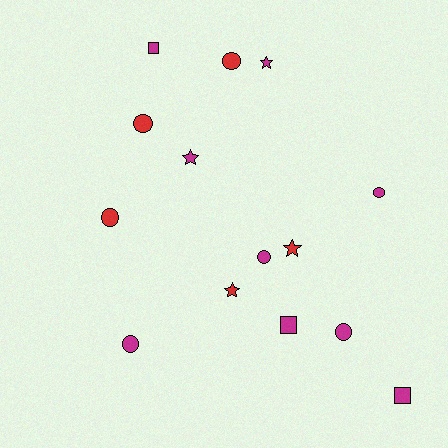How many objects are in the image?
There are 14 objects.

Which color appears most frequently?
Magenta, with 9 objects.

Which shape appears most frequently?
Circle, with 7 objects.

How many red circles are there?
There are 3 red circles.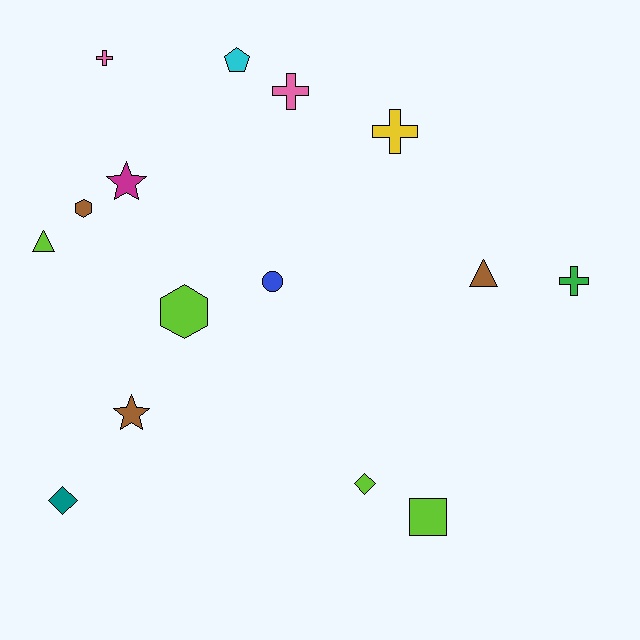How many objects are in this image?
There are 15 objects.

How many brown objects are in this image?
There are 3 brown objects.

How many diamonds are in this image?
There are 2 diamonds.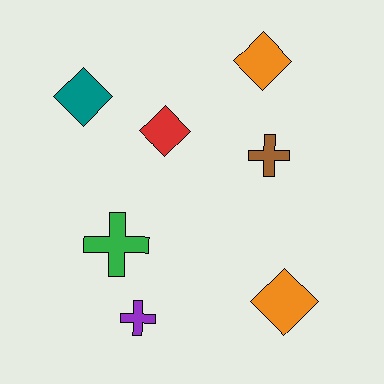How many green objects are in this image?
There is 1 green object.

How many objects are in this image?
There are 7 objects.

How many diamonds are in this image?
There are 4 diamonds.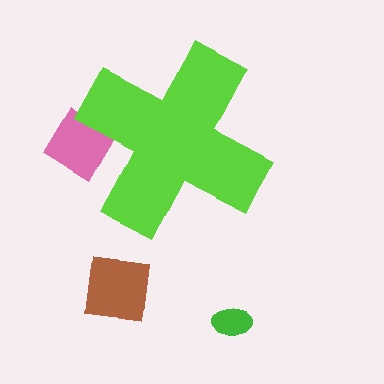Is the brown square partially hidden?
No, the brown square is fully visible.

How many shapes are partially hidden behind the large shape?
1 shape is partially hidden.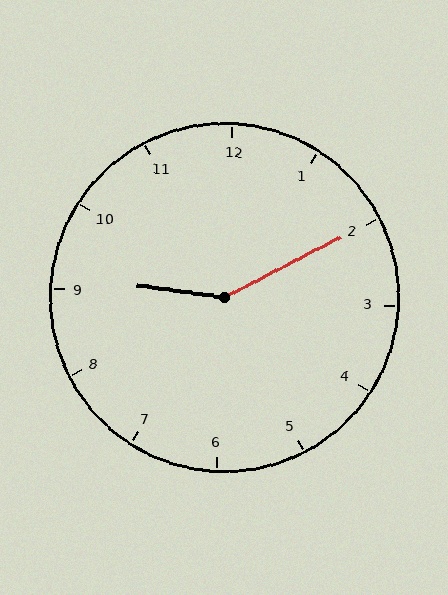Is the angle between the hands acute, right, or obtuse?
It is obtuse.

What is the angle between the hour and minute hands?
Approximately 145 degrees.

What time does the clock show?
9:10.